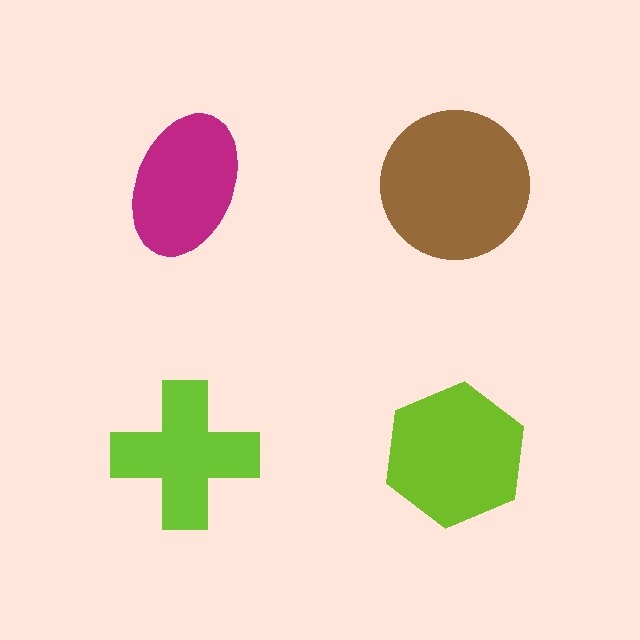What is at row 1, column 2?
A brown circle.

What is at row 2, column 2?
A lime hexagon.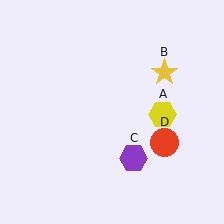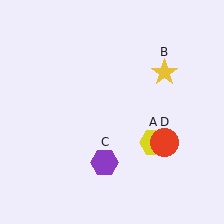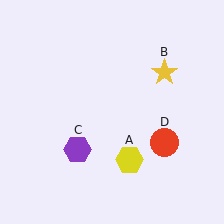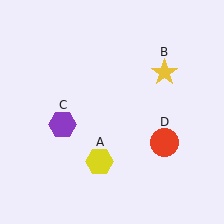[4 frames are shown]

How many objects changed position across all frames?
2 objects changed position: yellow hexagon (object A), purple hexagon (object C).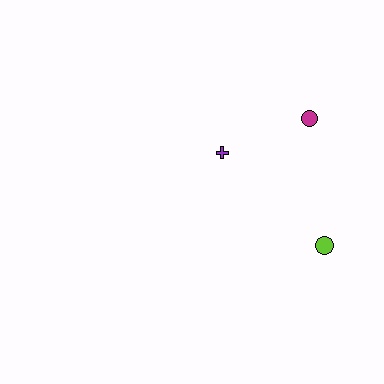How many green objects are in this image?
There are no green objects.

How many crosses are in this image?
There is 1 cross.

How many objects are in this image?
There are 3 objects.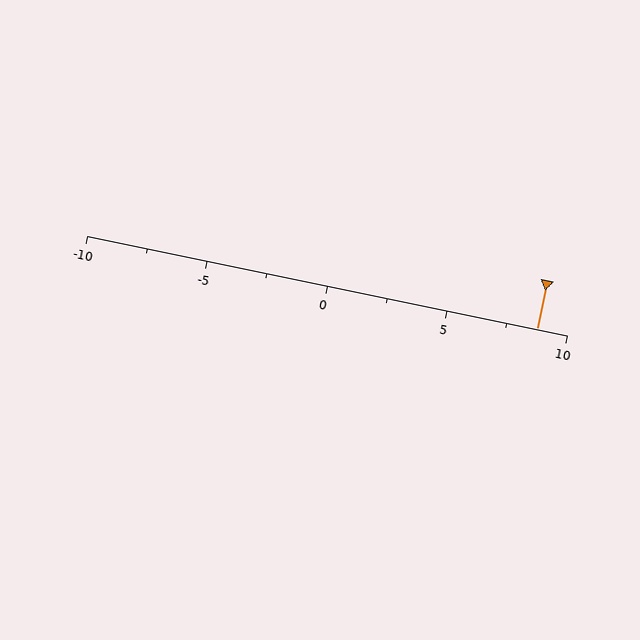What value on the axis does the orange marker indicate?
The marker indicates approximately 8.8.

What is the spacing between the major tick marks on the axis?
The major ticks are spaced 5 apart.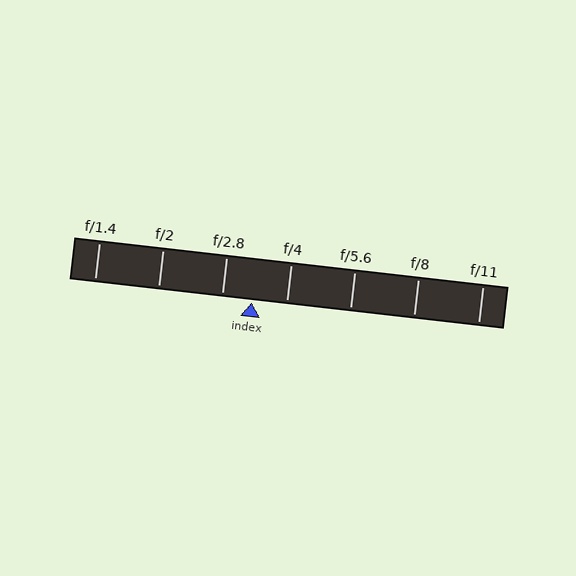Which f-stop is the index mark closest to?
The index mark is closest to f/2.8.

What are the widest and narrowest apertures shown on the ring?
The widest aperture shown is f/1.4 and the narrowest is f/11.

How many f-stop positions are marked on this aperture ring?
There are 7 f-stop positions marked.